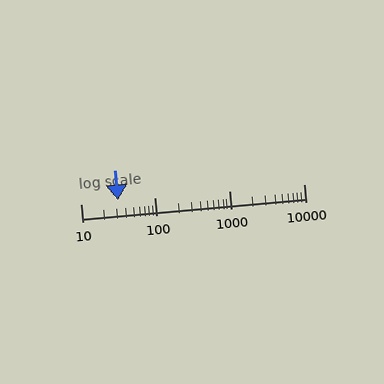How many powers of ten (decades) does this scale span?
The scale spans 3 decades, from 10 to 10000.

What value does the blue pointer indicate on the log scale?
The pointer indicates approximately 32.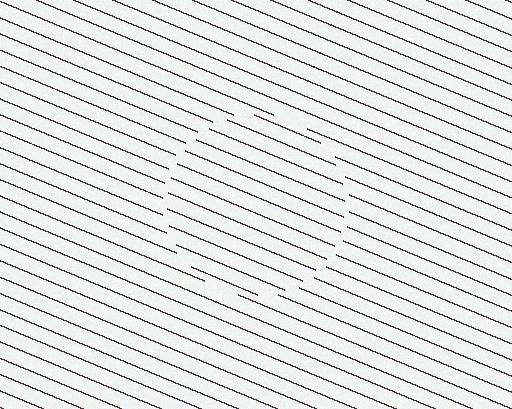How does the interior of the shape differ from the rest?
The interior of the shape contains the same grating, shifted by half a period — the contour is defined by the phase discontinuity where line-ends from the inner and outer gratings abut.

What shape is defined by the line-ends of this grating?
An illusory circle. The interior of the shape contains the same grating, shifted by half a period — the contour is defined by the phase discontinuity where line-ends from the inner and outer gratings abut.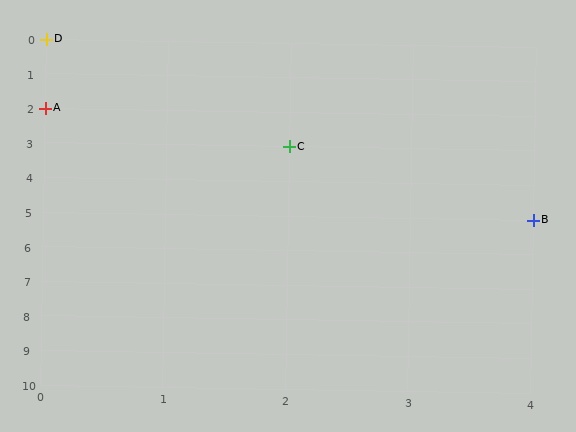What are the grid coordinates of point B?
Point B is at grid coordinates (4, 5).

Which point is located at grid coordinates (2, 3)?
Point C is at (2, 3).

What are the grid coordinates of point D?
Point D is at grid coordinates (0, 0).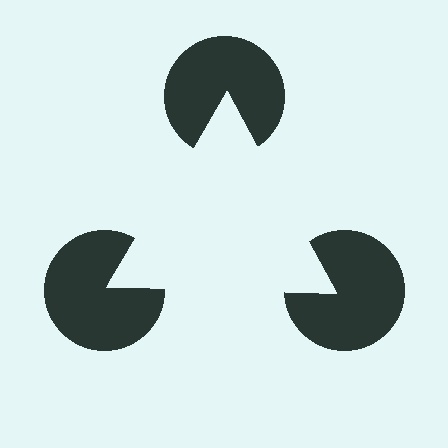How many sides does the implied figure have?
3 sides.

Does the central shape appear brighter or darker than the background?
It typically appears slightly brighter than the background, even though no actual brightness change is drawn.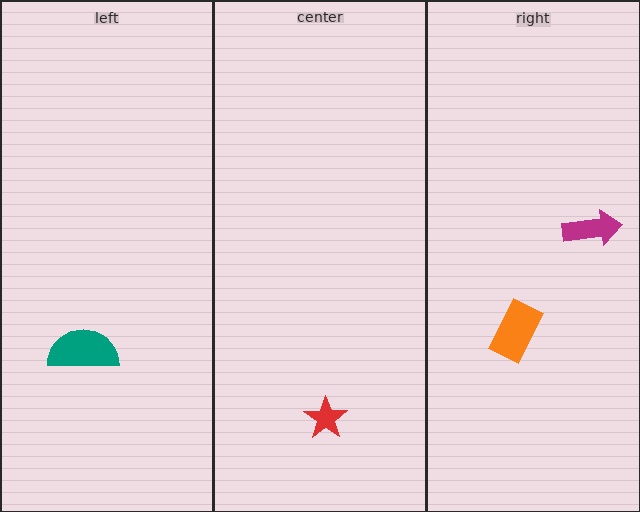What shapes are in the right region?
The magenta arrow, the orange rectangle.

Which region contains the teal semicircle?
The left region.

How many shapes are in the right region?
2.